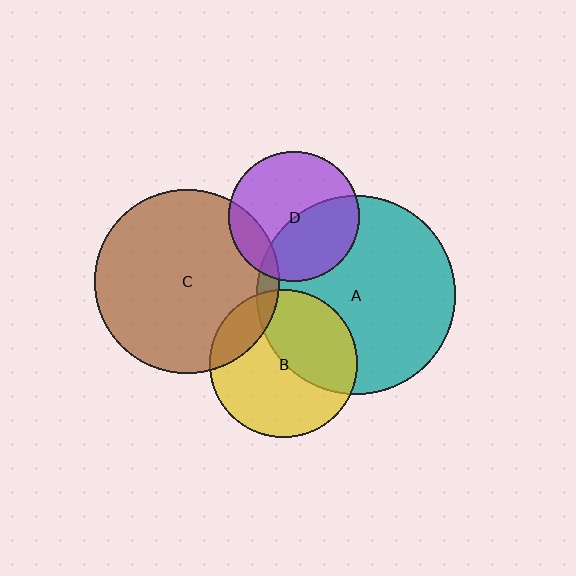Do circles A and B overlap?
Yes.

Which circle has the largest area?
Circle A (teal).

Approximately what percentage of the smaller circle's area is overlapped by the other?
Approximately 40%.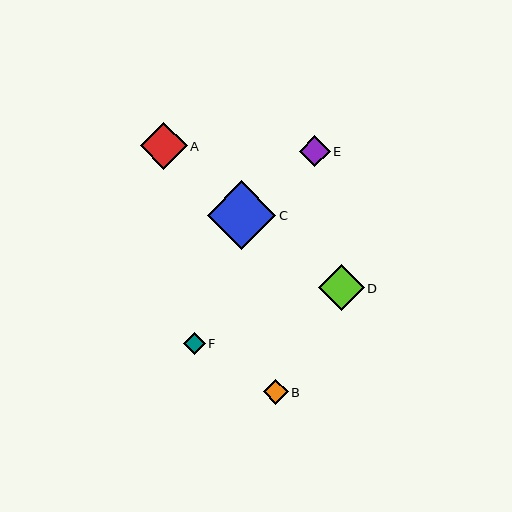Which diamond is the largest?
Diamond C is the largest with a size of approximately 69 pixels.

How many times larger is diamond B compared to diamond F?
Diamond B is approximately 1.1 times the size of diamond F.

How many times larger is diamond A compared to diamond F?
Diamond A is approximately 2.1 times the size of diamond F.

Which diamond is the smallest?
Diamond F is the smallest with a size of approximately 22 pixels.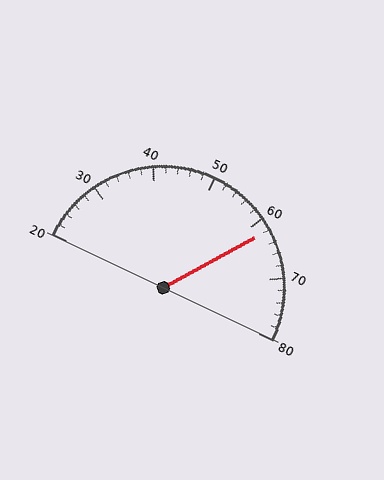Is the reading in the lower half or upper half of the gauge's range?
The reading is in the upper half of the range (20 to 80).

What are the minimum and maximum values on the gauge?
The gauge ranges from 20 to 80.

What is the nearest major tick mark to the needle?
The nearest major tick mark is 60.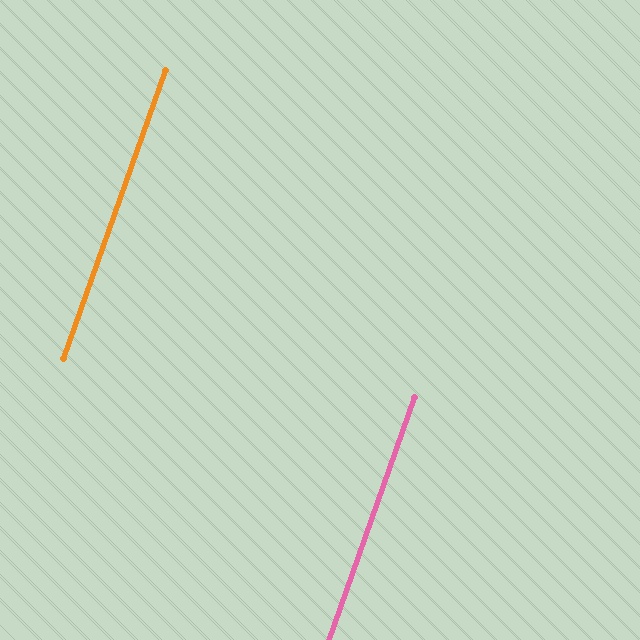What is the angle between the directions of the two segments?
Approximately 0 degrees.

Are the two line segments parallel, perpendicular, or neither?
Parallel — their directions differ by only 0.1°.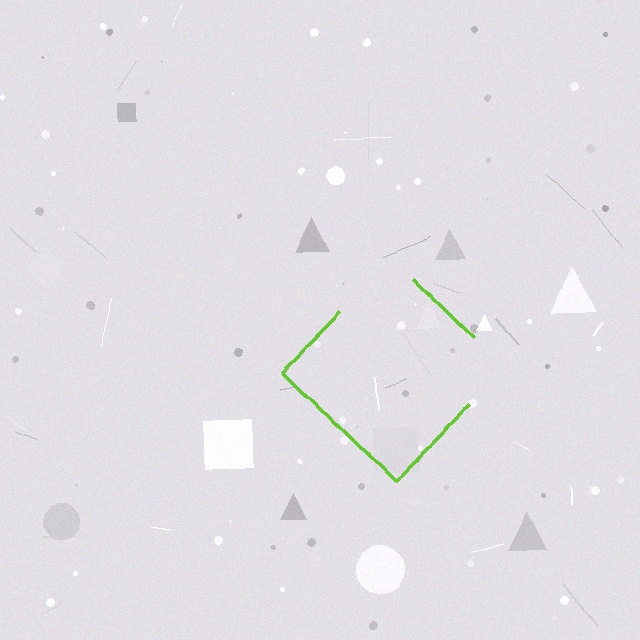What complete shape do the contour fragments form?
The contour fragments form a diamond.